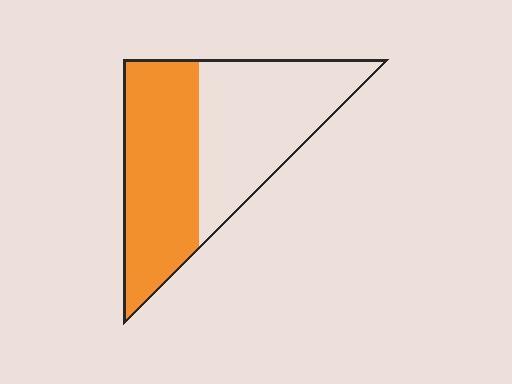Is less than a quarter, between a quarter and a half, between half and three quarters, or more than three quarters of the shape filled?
Between a quarter and a half.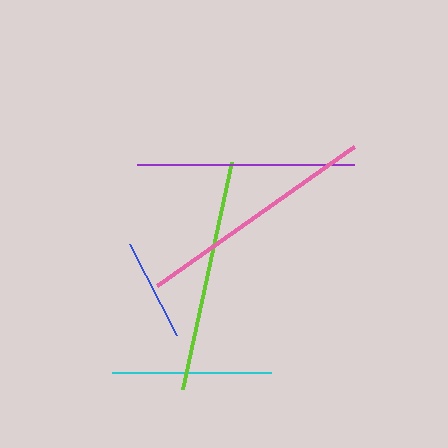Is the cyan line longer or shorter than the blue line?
The cyan line is longer than the blue line.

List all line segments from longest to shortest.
From longest to shortest: pink, lime, purple, cyan, blue.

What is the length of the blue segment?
The blue segment is approximately 102 pixels long.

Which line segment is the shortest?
The blue line is the shortest at approximately 102 pixels.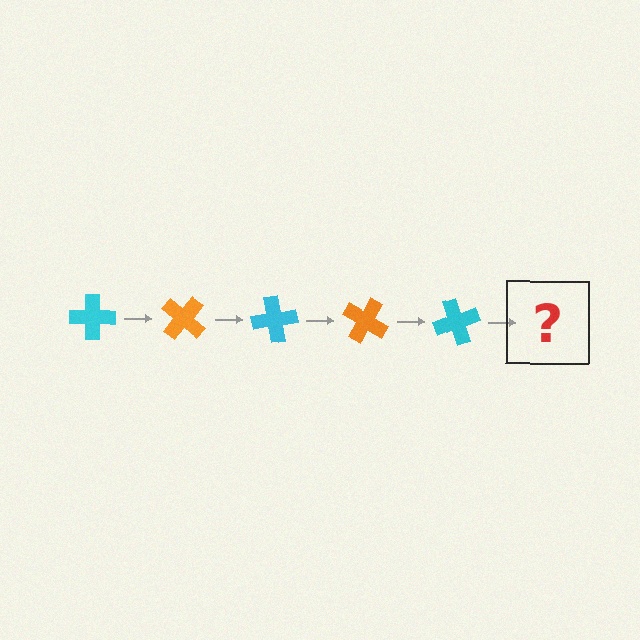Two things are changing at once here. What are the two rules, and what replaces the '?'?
The two rules are that it rotates 40 degrees each step and the color cycles through cyan and orange. The '?' should be an orange cross, rotated 200 degrees from the start.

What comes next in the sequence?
The next element should be an orange cross, rotated 200 degrees from the start.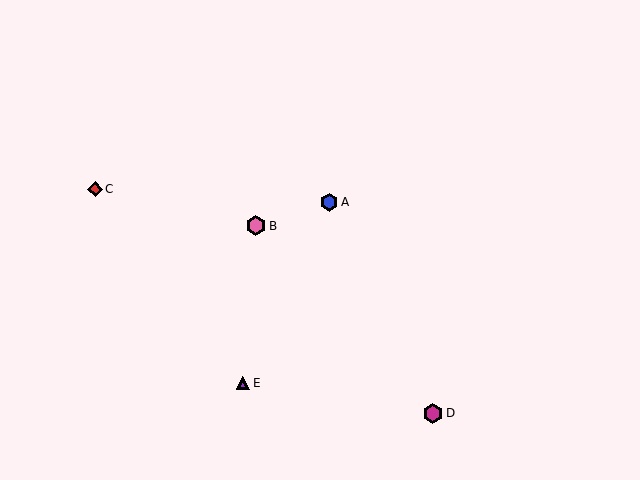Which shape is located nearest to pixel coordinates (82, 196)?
The red diamond (labeled C) at (95, 189) is nearest to that location.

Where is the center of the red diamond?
The center of the red diamond is at (95, 189).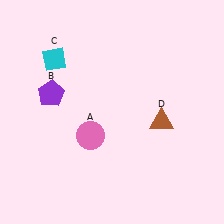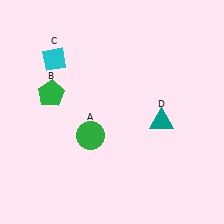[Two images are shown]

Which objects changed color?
A changed from pink to green. B changed from purple to green. D changed from brown to teal.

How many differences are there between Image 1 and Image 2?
There are 3 differences between the two images.